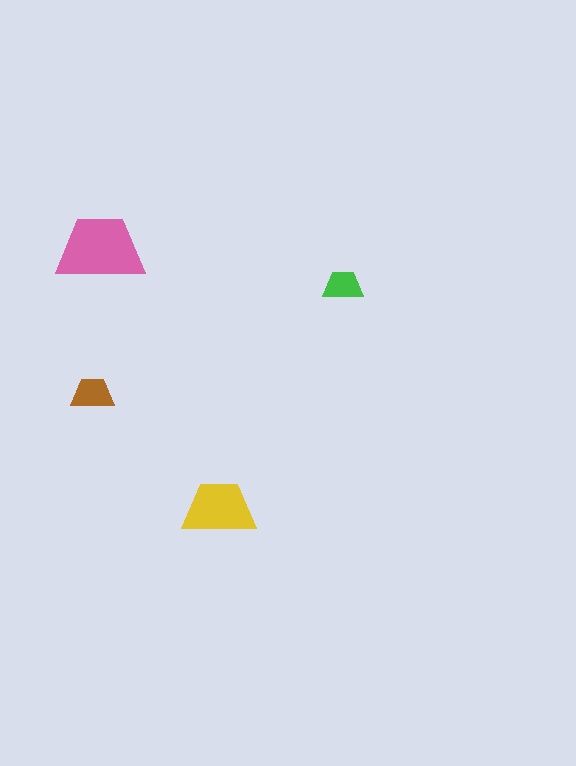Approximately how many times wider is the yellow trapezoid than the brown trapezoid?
About 1.5 times wider.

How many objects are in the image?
There are 4 objects in the image.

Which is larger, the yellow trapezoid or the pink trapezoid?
The pink one.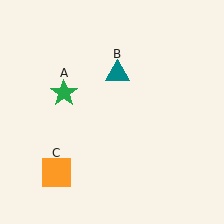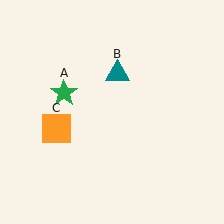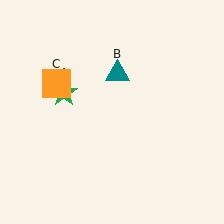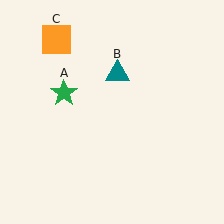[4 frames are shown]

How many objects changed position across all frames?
1 object changed position: orange square (object C).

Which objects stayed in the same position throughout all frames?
Green star (object A) and teal triangle (object B) remained stationary.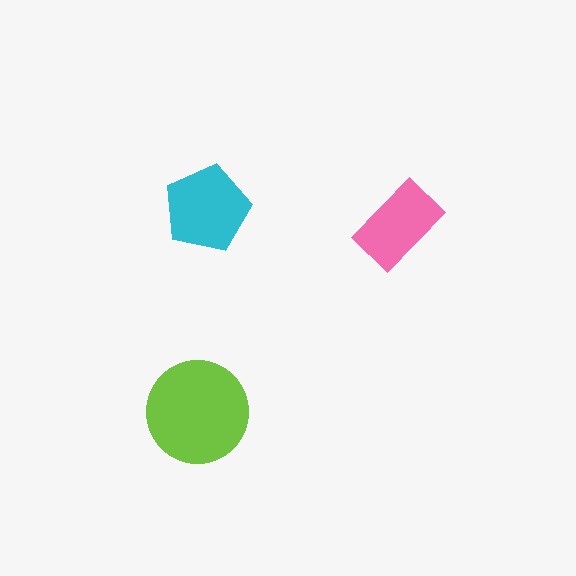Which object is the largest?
The lime circle.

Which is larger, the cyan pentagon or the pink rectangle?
The cyan pentagon.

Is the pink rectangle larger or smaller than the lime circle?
Smaller.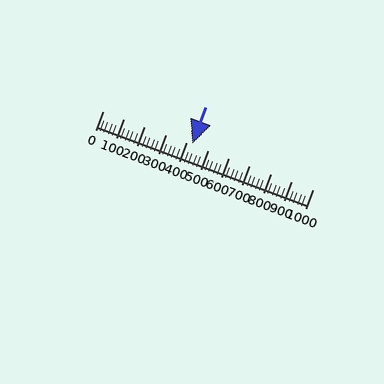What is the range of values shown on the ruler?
The ruler shows values from 0 to 1000.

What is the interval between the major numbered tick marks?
The major tick marks are spaced 100 units apart.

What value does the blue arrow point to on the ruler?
The blue arrow points to approximately 427.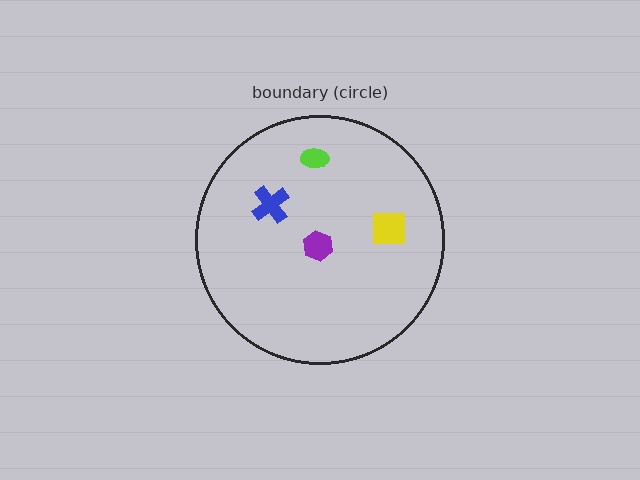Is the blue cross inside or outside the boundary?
Inside.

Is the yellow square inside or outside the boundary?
Inside.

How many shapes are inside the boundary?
4 inside, 0 outside.